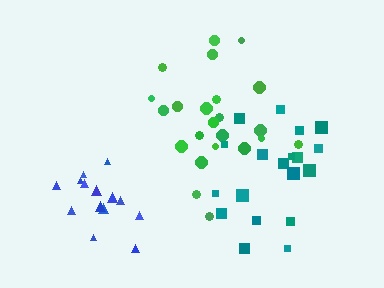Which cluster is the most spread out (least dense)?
Teal.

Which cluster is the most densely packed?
Blue.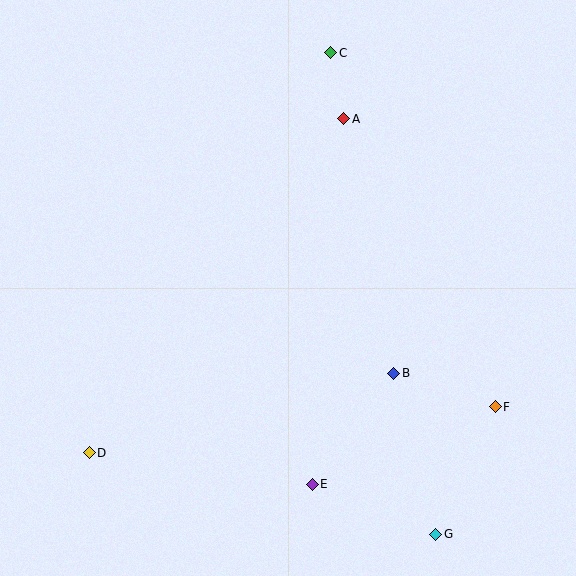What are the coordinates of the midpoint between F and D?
The midpoint between F and D is at (292, 430).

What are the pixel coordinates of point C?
Point C is at (331, 53).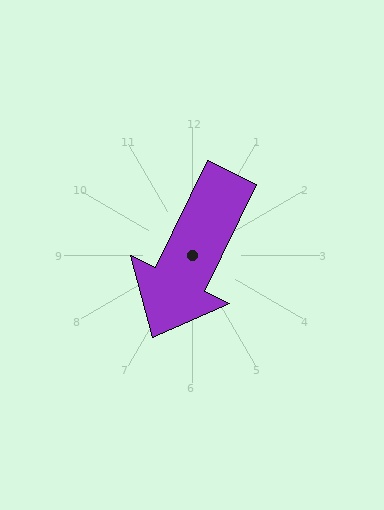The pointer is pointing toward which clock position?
Roughly 7 o'clock.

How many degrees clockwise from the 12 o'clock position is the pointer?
Approximately 206 degrees.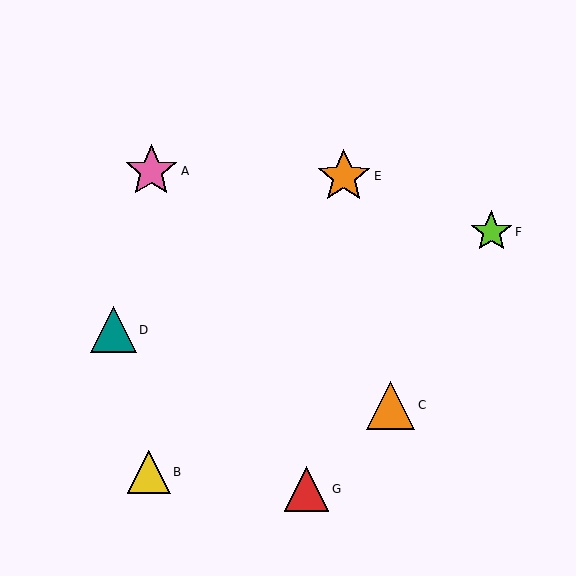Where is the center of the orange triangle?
The center of the orange triangle is at (391, 405).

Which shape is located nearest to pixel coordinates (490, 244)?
The lime star (labeled F) at (491, 232) is nearest to that location.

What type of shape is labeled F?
Shape F is a lime star.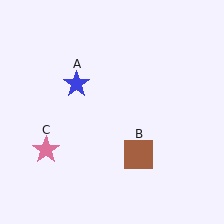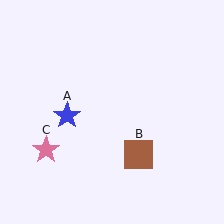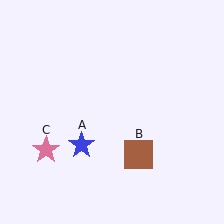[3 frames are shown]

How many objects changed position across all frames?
1 object changed position: blue star (object A).